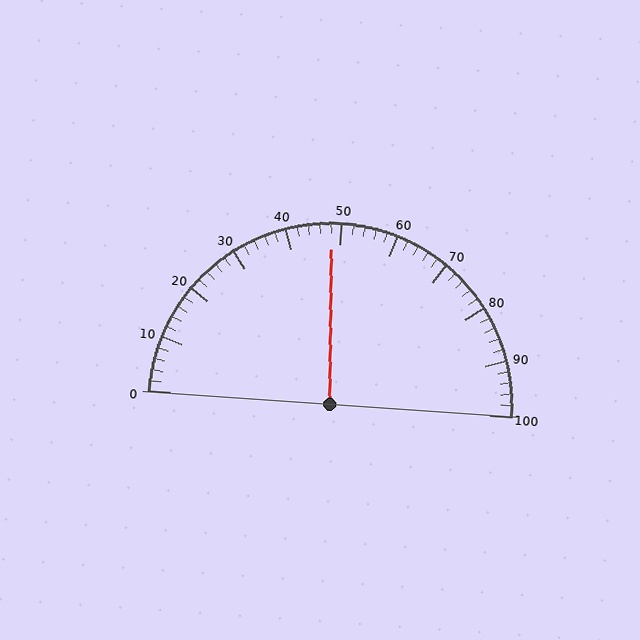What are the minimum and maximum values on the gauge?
The gauge ranges from 0 to 100.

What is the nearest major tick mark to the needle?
The nearest major tick mark is 50.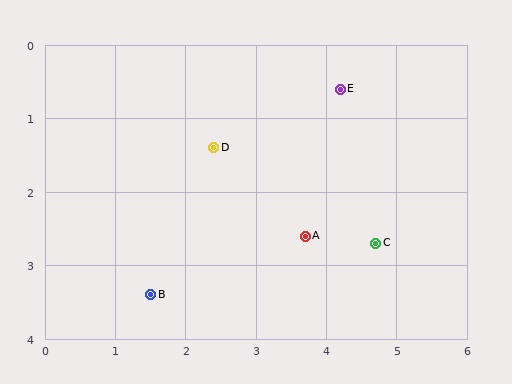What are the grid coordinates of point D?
Point D is at approximately (2.4, 1.4).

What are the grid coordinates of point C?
Point C is at approximately (4.7, 2.7).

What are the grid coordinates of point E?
Point E is at approximately (4.2, 0.6).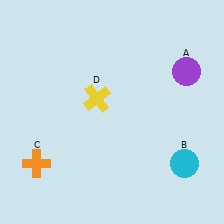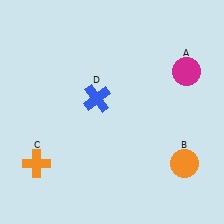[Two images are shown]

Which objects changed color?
A changed from purple to magenta. B changed from cyan to orange. D changed from yellow to blue.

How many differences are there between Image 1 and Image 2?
There are 3 differences between the two images.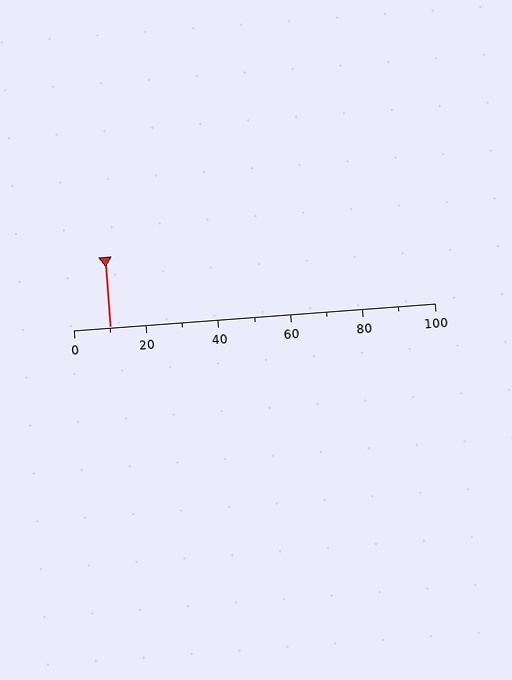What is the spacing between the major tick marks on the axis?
The major ticks are spaced 20 apart.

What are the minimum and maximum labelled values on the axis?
The axis runs from 0 to 100.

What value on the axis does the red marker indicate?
The marker indicates approximately 10.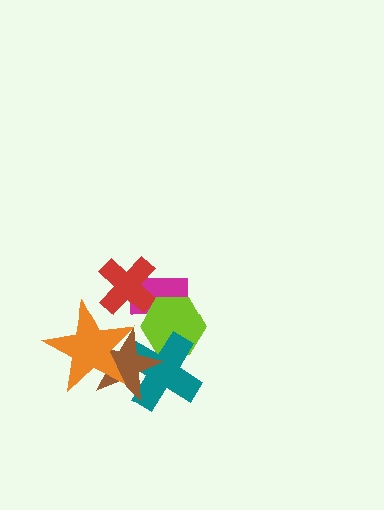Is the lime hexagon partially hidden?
Yes, it is partially covered by another shape.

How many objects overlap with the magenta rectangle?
2 objects overlap with the magenta rectangle.